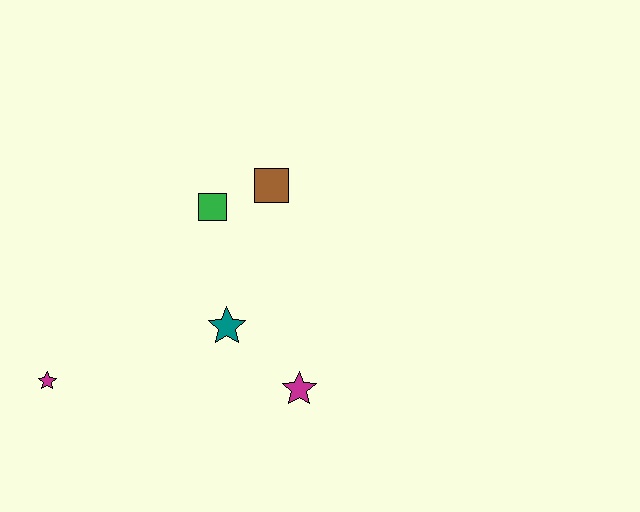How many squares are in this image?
There are 2 squares.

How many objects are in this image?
There are 5 objects.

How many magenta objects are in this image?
There are 2 magenta objects.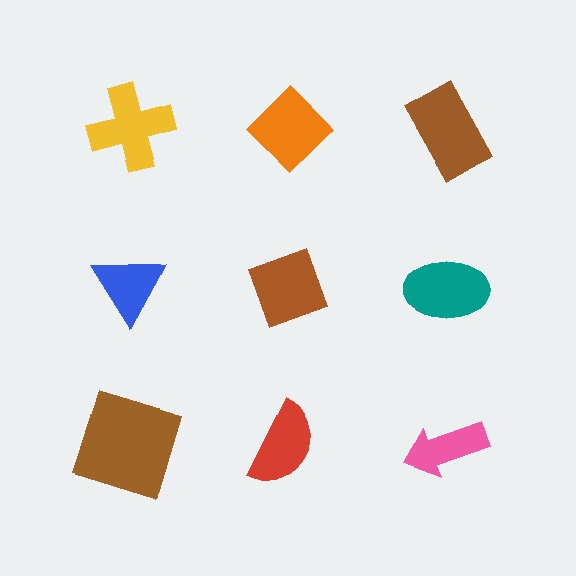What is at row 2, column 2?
A brown diamond.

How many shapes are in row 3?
3 shapes.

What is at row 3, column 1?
A brown square.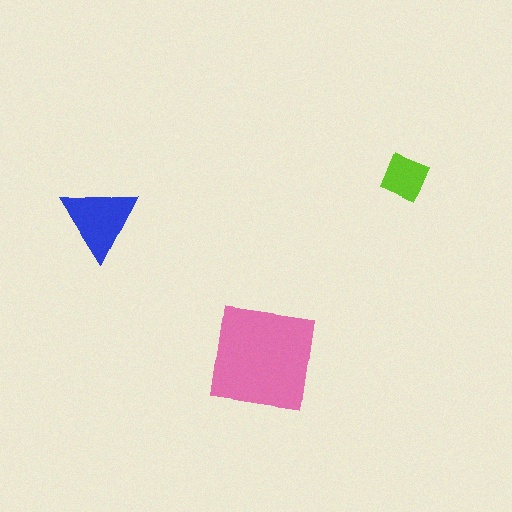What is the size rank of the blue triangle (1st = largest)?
2nd.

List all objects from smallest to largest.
The lime diamond, the blue triangle, the pink square.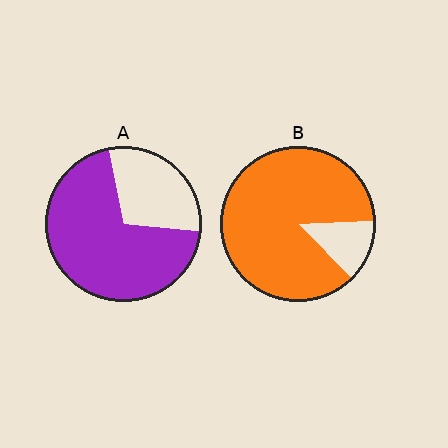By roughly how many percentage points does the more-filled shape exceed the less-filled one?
By roughly 15 percentage points (B over A).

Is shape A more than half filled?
Yes.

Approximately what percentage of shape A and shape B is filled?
A is approximately 70% and B is approximately 85%.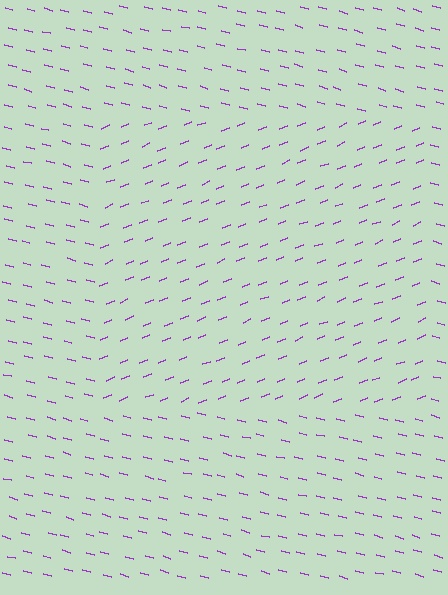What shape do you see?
I see a rectangle.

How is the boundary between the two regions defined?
The boundary is defined purely by a change in line orientation (approximately 37 degrees difference). All lines are the same color and thickness.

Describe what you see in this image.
The image is filled with small purple line segments. A rectangle region in the image has lines oriented differently from the surrounding lines, creating a visible texture boundary.